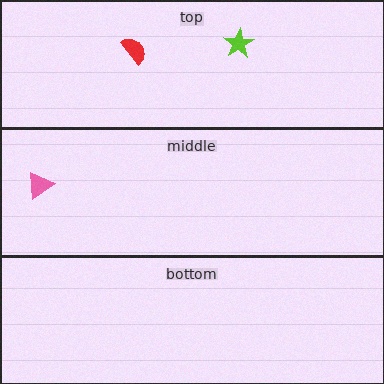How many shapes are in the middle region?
1.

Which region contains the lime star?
The top region.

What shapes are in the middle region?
The pink triangle.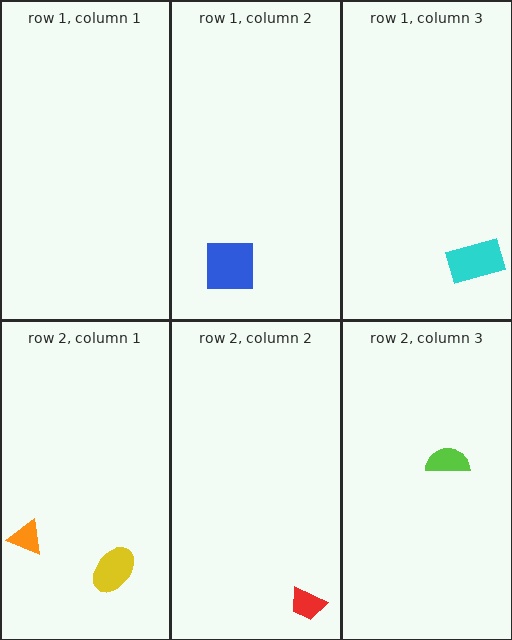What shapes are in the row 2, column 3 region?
The lime semicircle.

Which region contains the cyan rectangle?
The row 1, column 3 region.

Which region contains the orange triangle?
The row 2, column 1 region.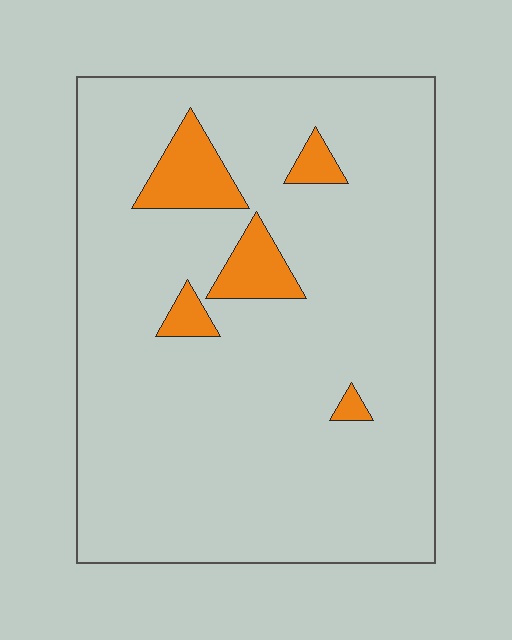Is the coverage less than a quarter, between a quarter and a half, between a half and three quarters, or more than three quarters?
Less than a quarter.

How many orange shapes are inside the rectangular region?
5.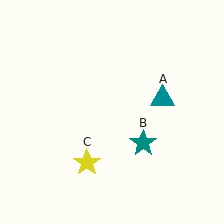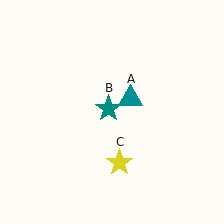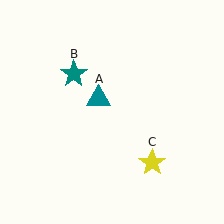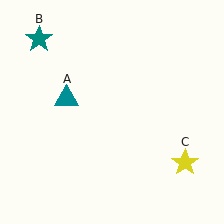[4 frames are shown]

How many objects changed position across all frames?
3 objects changed position: teal triangle (object A), teal star (object B), yellow star (object C).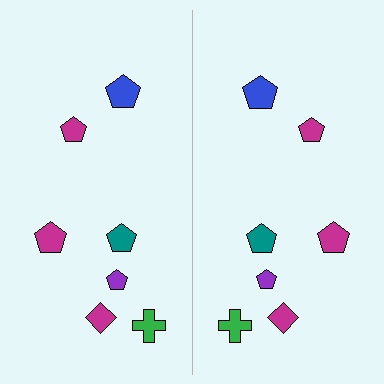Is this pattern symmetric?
Yes, this pattern has bilateral (reflection) symmetry.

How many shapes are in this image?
There are 14 shapes in this image.